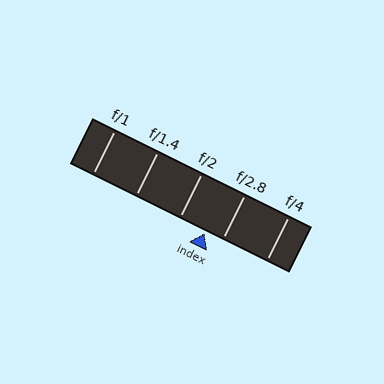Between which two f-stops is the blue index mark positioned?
The index mark is between f/2 and f/2.8.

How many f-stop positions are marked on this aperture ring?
There are 5 f-stop positions marked.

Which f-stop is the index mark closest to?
The index mark is closest to f/2.8.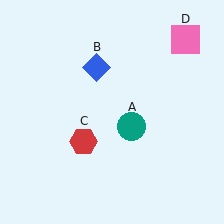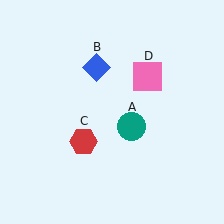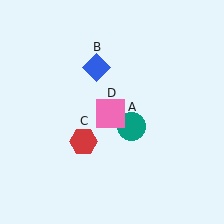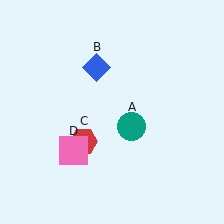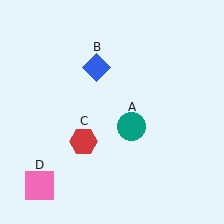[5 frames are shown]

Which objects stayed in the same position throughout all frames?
Teal circle (object A) and blue diamond (object B) and red hexagon (object C) remained stationary.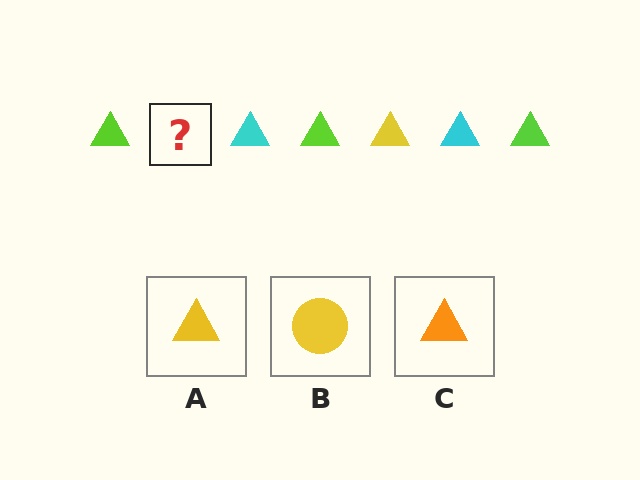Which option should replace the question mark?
Option A.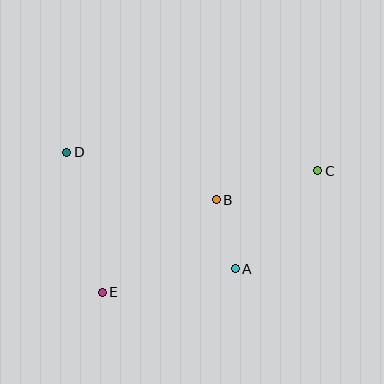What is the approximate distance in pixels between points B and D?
The distance between B and D is approximately 157 pixels.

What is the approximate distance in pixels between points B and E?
The distance between B and E is approximately 147 pixels.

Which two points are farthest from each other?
Points C and D are farthest from each other.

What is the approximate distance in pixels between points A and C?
The distance between A and C is approximately 128 pixels.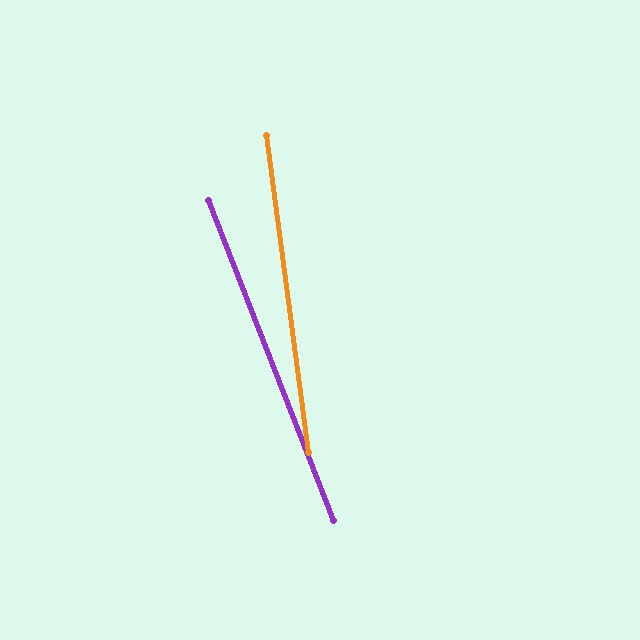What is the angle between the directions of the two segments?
Approximately 14 degrees.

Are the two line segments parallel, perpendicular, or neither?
Neither parallel nor perpendicular — they differ by about 14°.